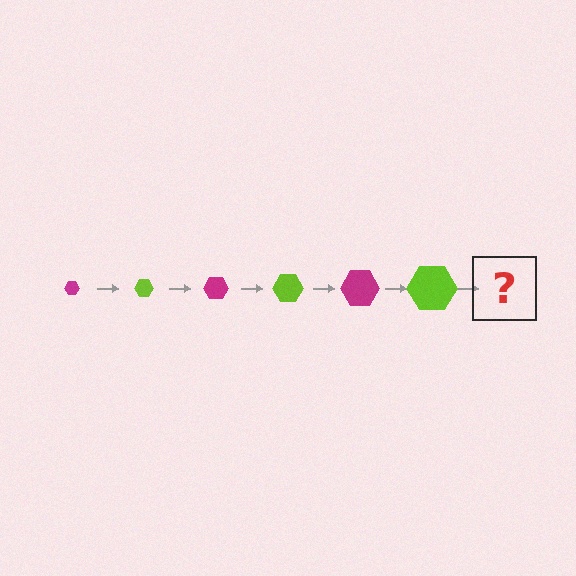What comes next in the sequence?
The next element should be a magenta hexagon, larger than the previous one.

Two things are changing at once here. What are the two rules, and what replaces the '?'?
The two rules are that the hexagon grows larger each step and the color cycles through magenta and lime. The '?' should be a magenta hexagon, larger than the previous one.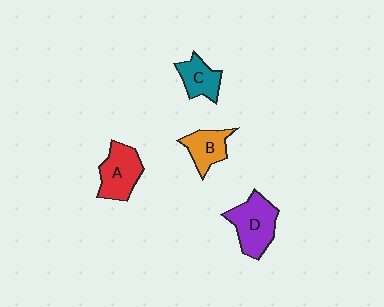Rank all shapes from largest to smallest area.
From largest to smallest: D (purple), A (red), B (orange), C (teal).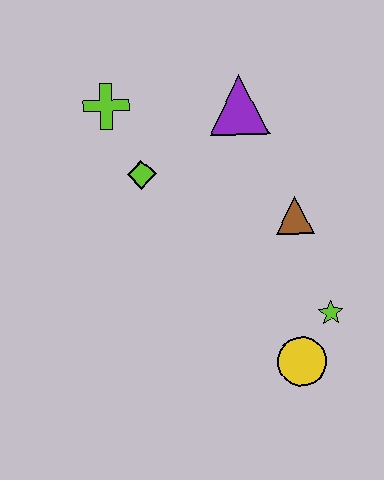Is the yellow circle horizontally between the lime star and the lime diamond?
Yes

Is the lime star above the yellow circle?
Yes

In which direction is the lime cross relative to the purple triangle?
The lime cross is to the left of the purple triangle.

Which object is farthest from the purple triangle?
The yellow circle is farthest from the purple triangle.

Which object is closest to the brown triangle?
The lime star is closest to the brown triangle.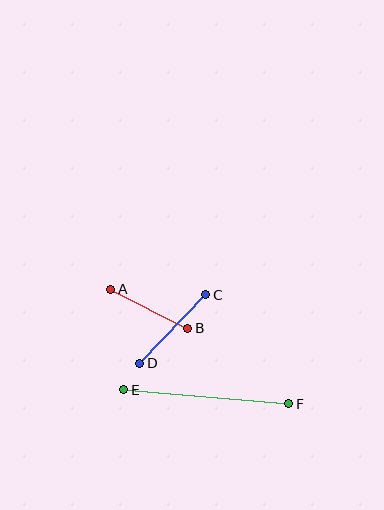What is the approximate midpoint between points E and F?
The midpoint is at approximately (206, 397) pixels.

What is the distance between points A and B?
The distance is approximately 86 pixels.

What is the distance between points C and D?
The distance is approximately 95 pixels.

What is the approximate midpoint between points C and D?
The midpoint is at approximately (173, 329) pixels.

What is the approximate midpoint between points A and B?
The midpoint is at approximately (149, 309) pixels.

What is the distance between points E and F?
The distance is approximately 166 pixels.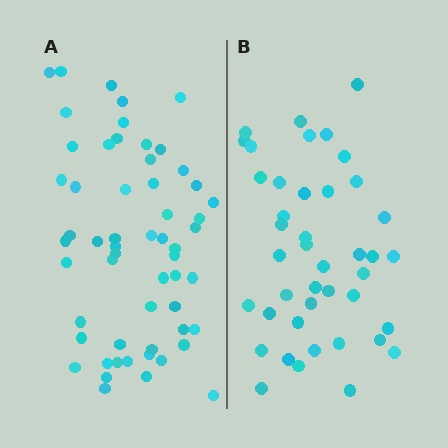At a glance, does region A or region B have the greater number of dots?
Region A (the left region) has more dots.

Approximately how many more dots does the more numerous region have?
Region A has approximately 15 more dots than region B.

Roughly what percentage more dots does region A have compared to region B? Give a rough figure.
About 35% more.